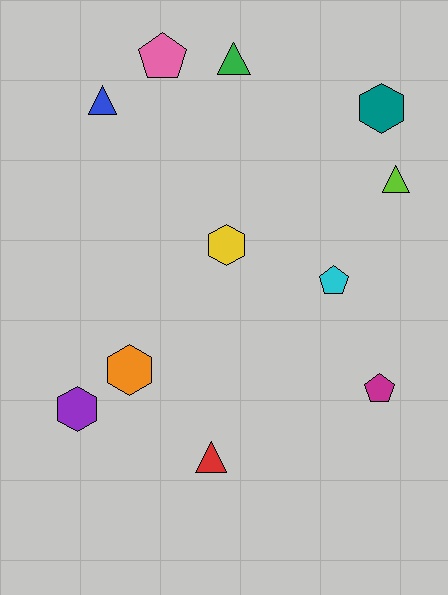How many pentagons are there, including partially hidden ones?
There are 3 pentagons.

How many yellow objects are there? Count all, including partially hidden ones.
There is 1 yellow object.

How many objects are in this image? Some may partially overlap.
There are 11 objects.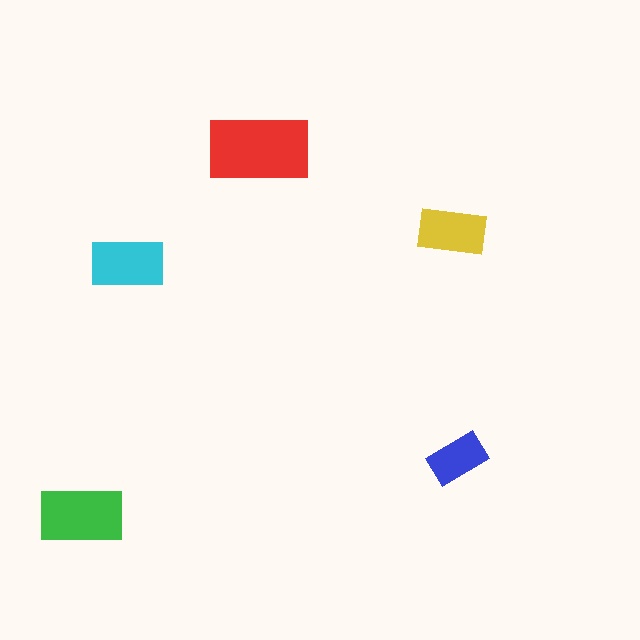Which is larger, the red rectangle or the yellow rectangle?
The red one.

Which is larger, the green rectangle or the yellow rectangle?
The green one.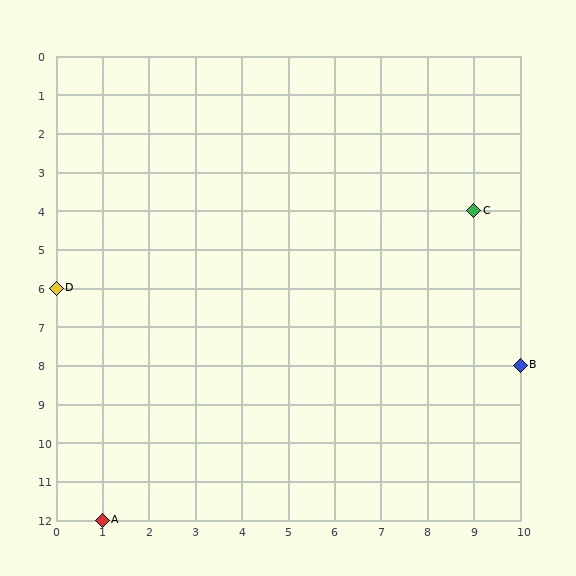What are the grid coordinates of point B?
Point B is at grid coordinates (10, 8).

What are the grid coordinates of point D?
Point D is at grid coordinates (0, 6).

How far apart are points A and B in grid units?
Points A and B are 9 columns and 4 rows apart (about 9.8 grid units diagonally).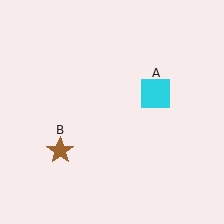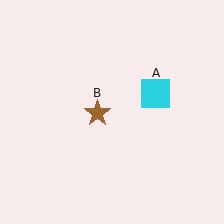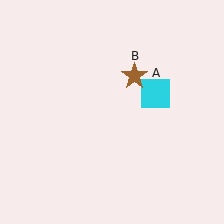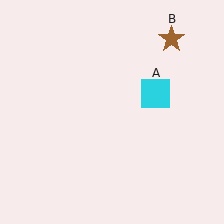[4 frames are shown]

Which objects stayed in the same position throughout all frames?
Cyan square (object A) remained stationary.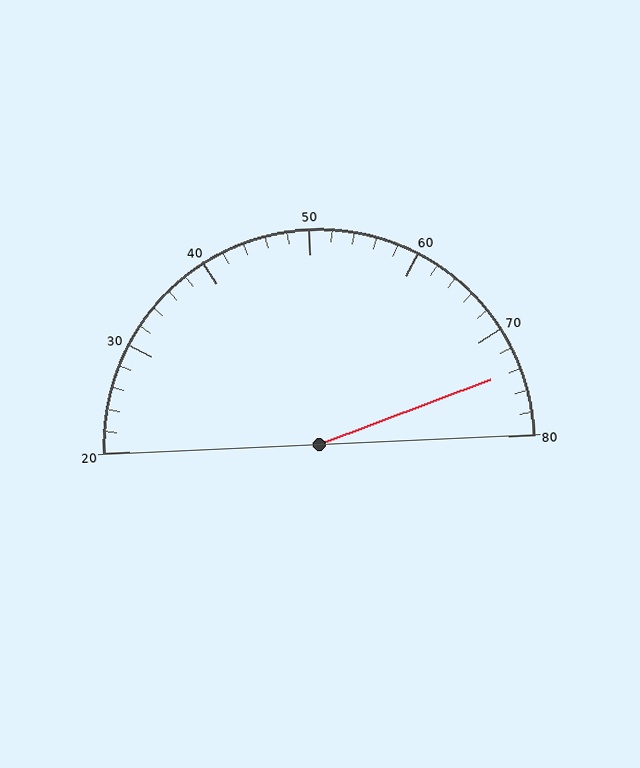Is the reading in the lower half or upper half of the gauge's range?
The reading is in the upper half of the range (20 to 80).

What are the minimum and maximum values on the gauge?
The gauge ranges from 20 to 80.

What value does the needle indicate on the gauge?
The needle indicates approximately 74.